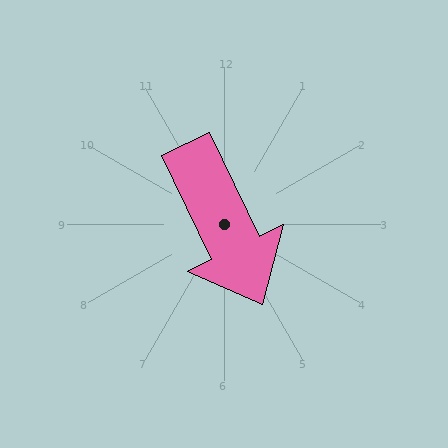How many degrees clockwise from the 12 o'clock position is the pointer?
Approximately 154 degrees.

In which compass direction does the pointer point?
Southeast.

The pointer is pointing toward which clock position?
Roughly 5 o'clock.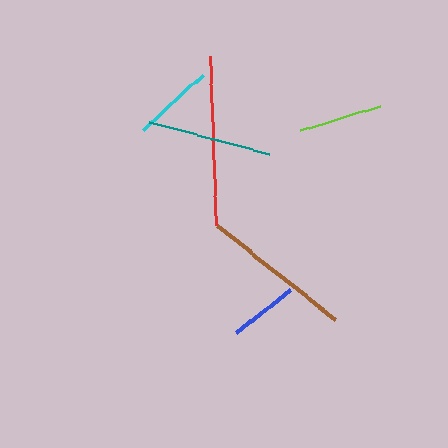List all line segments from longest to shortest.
From longest to shortest: red, brown, teal, lime, cyan, blue.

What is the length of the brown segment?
The brown segment is approximately 151 pixels long.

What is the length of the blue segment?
The blue segment is approximately 69 pixels long.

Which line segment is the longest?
The red line is the longest at approximately 169 pixels.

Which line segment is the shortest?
The blue line is the shortest at approximately 69 pixels.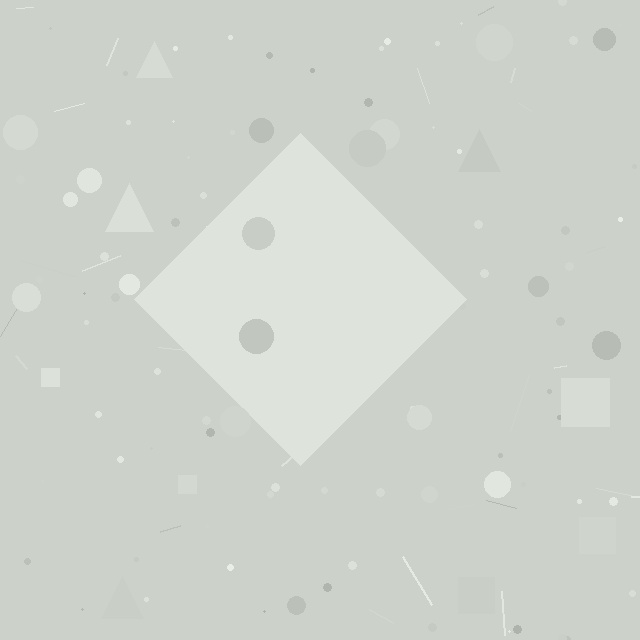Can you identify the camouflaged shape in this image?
The camouflaged shape is a diamond.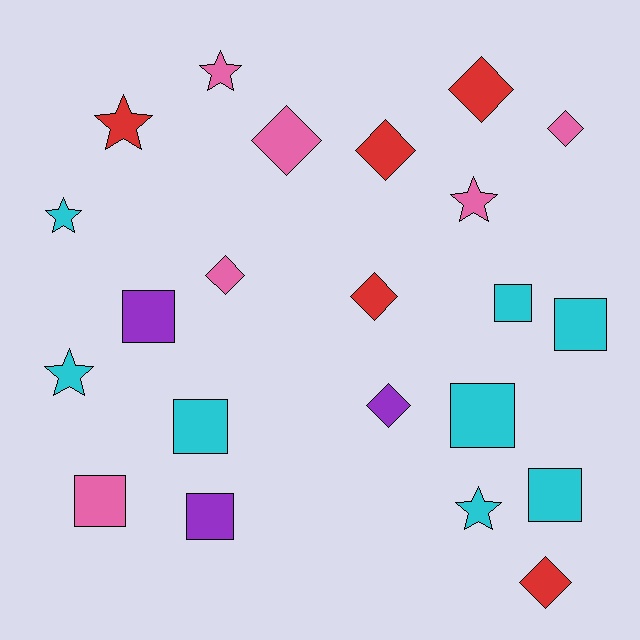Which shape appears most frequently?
Diamond, with 8 objects.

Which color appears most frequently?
Cyan, with 8 objects.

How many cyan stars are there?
There are 3 cyan stars.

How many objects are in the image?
There are 22 objects.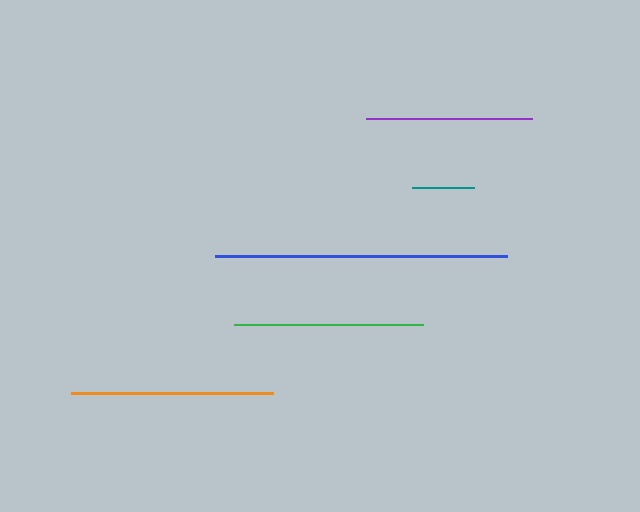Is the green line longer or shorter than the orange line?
The orange line is longer than the green line.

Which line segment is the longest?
The blue line is the longest at approximately 292 pixels.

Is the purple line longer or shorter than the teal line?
The purple line is longer than the teal line.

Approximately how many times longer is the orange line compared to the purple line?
The orange line is approximately 1.2 times the length of the purple line.